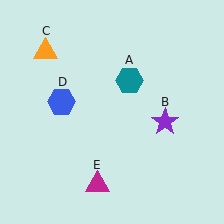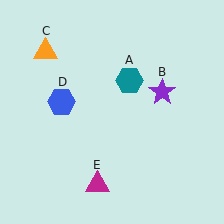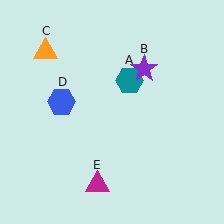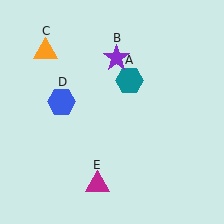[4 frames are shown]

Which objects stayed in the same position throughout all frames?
Teal hexagon (object A) and orange triangle (object C) and blue hexagon (object D) and magenta triangle (object E) remained stationary.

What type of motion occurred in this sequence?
The purple star (object B) rotated counterclockwise around the center of the scene.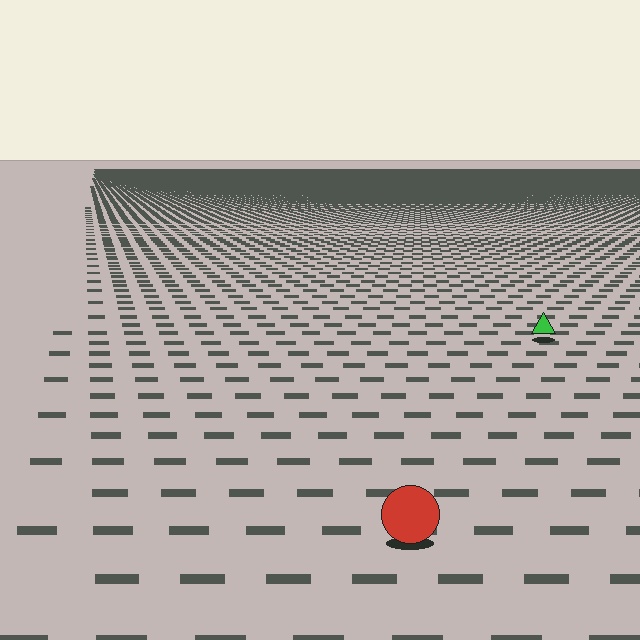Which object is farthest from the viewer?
The green triangle is farthest from the viewer. It appears smaller and the ground texture around it is denser.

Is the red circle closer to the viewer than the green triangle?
Yes. The red circle is closer — you can tell from the texture gradient: the ground texture is coarser near it.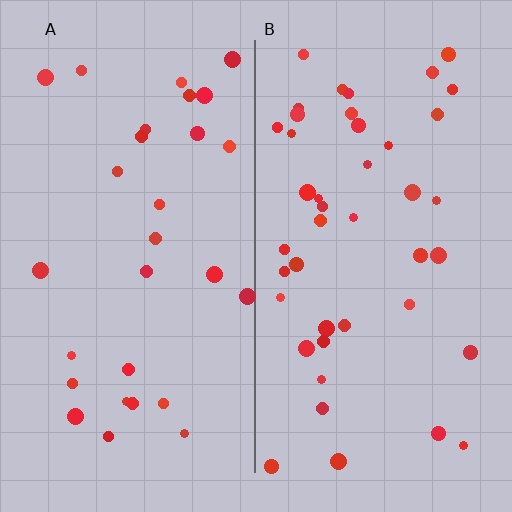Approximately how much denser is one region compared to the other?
Approximately 1.5× — region B over region A.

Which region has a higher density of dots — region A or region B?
B (the right).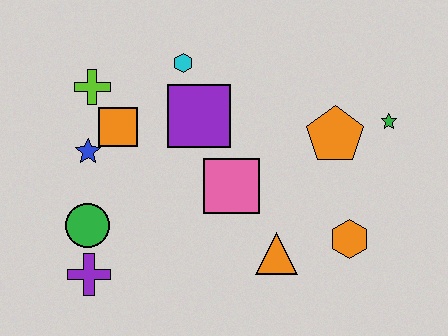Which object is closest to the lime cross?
The orange square is closest to the lime cross.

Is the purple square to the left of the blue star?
No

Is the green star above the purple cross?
Yes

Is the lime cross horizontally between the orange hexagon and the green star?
No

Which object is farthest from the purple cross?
The green star is farthest from the purple cross.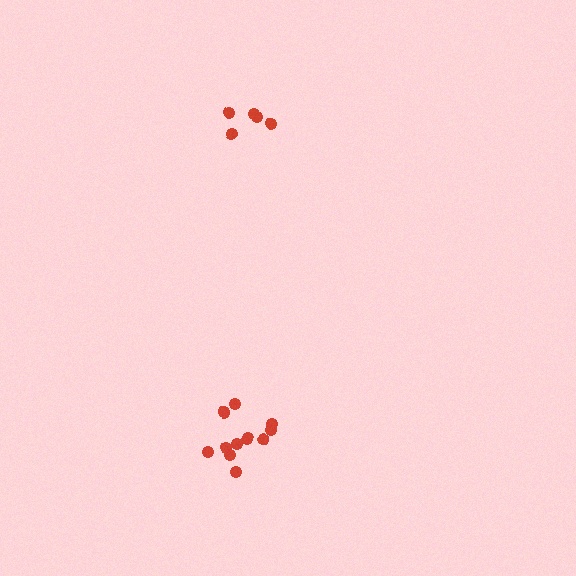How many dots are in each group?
Group 1: 11 dots, Group 2: 5 dots (16 total).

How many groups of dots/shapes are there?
There are 2 groups.